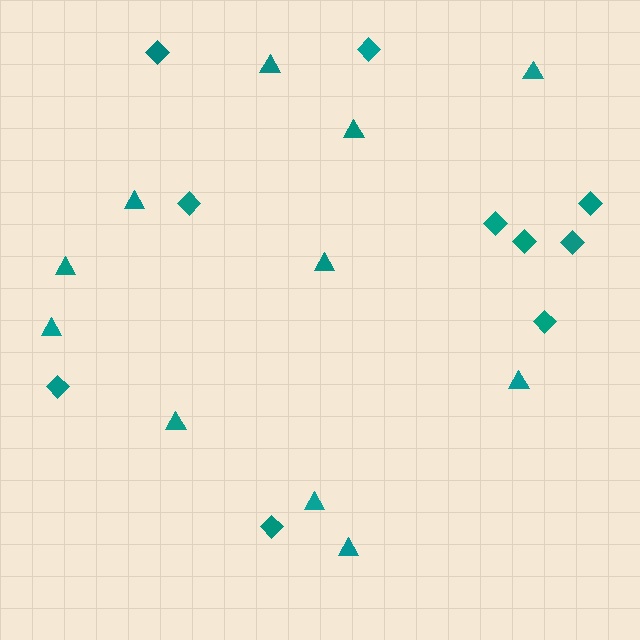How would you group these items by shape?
There are 2 groups: one group of triangles (11) and one group of diamonds (10).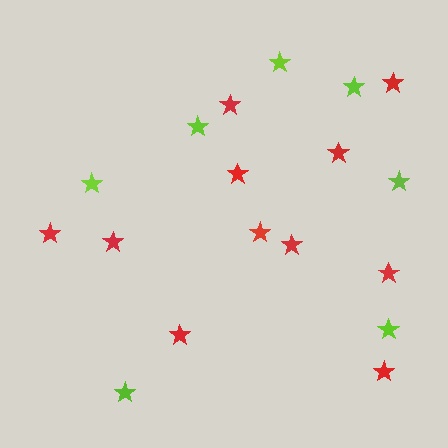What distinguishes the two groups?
There are 2 groups: one group of red stars (11) and one group of lime stars (7).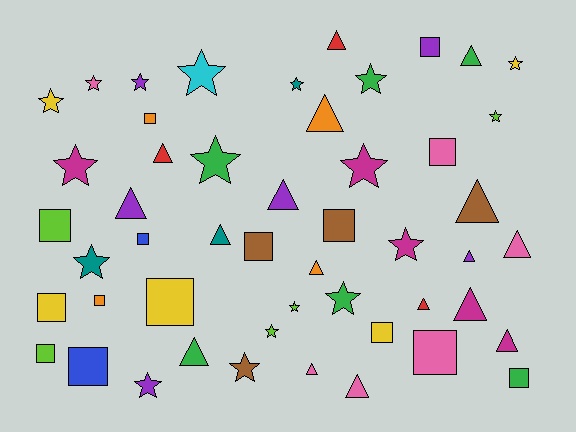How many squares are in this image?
There are 15 squares.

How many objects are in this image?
There are 50 objects.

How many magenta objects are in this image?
There are 5 magenta objects.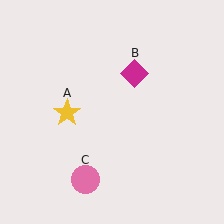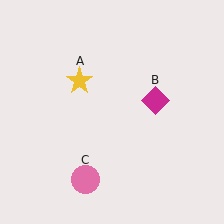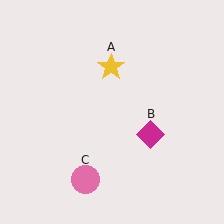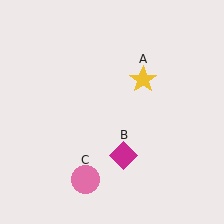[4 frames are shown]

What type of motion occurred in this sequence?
The yellow star (object A), magenta diamond (object B) rotated clockwise around the center of the scene.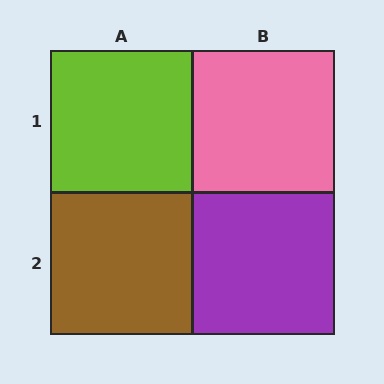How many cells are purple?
1 cell is purple.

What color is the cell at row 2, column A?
Brown.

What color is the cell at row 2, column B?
Purple.